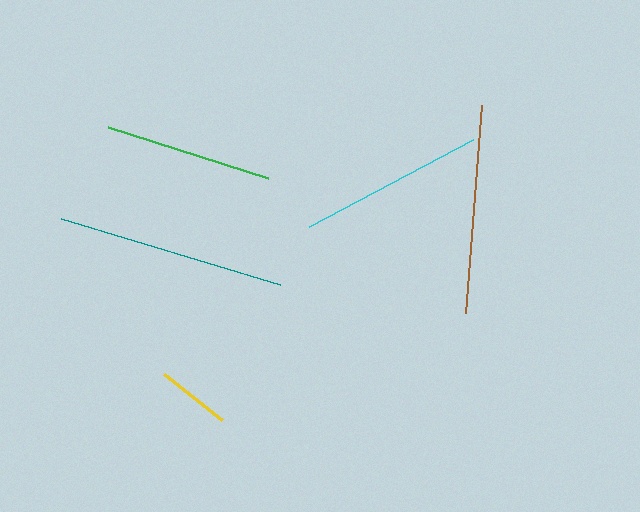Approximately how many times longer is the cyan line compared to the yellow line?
The cyan line is approximately 2.5 times the length of the yellow line.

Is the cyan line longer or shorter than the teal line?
The teal line is longer than the cyan line.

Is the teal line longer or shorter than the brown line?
The teal line is longer than the brown line.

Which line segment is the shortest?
The yellow line is the shortest at approximately 73 pixels.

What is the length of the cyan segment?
The cyan segment is approximately 186 pixels long.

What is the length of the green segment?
The green segment is approximately 168 pixels long.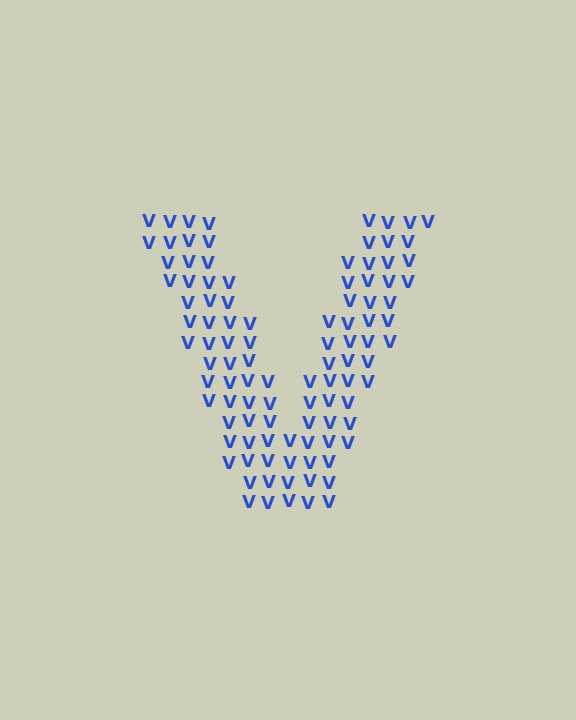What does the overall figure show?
The overall figure shows the letter V.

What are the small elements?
The small elements are letter V's.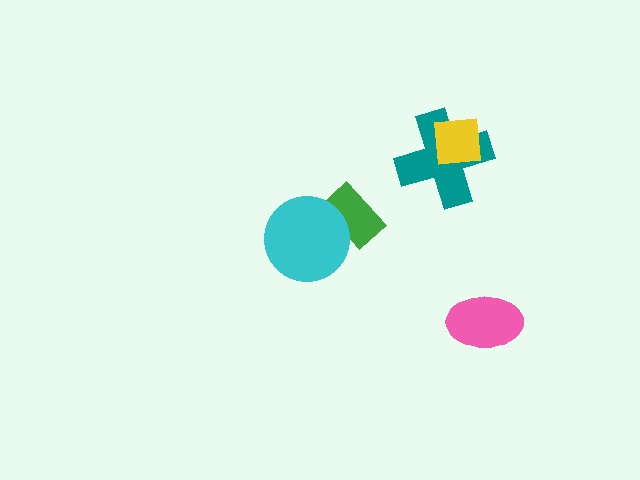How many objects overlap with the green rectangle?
1 object overlaps with the green rectangle.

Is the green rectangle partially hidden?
Yes, it is partially covered by another shape.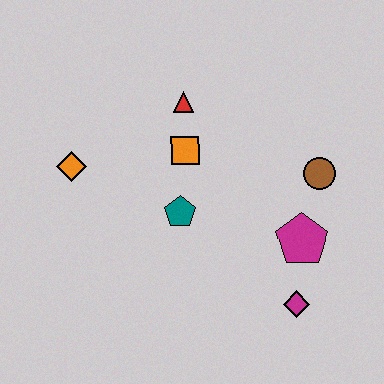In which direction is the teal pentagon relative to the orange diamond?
The teal pentagon is to the right of the orange diamond.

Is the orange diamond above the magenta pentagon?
Yes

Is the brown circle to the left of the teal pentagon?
No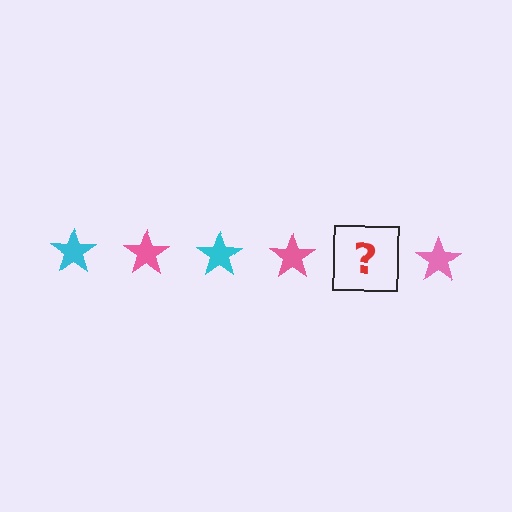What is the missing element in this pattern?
The missing element is a cyan star.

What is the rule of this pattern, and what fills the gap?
The rule is that the pattern cycles through cyan, pink stars. The gap should be filled with a cyan star.